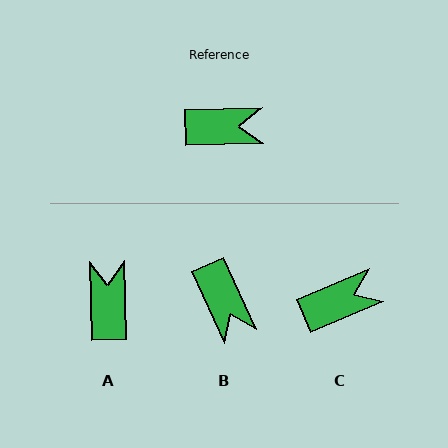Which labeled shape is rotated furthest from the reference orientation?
A, about 90 degrees away.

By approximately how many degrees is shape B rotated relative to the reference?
Approximately 67 degrees clockwise.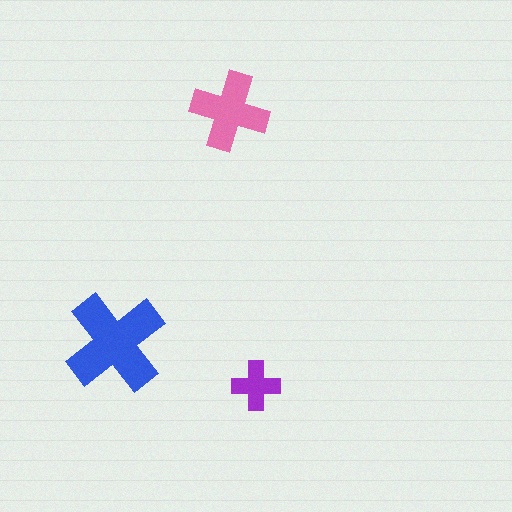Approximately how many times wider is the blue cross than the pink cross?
About 1.5 times wider.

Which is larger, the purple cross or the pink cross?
The pink one.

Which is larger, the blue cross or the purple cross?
The blue one.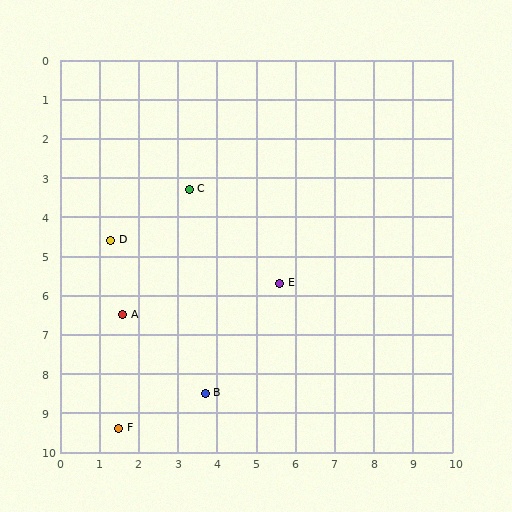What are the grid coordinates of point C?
Point C is at approximately (3.3, 3.3).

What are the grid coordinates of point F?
Point F is at approximately (1.5, 9.4).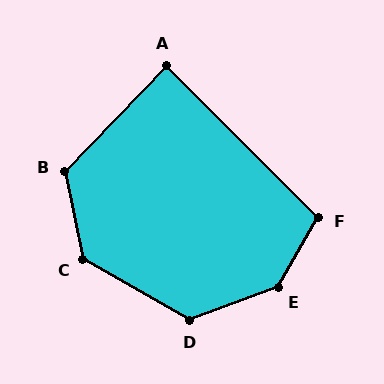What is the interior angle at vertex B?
Approximately 125 degrees (obtuse).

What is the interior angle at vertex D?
Approximately 130 degrees (obtuse).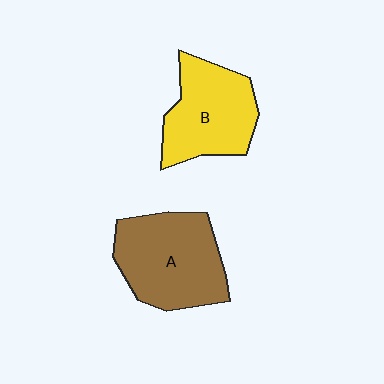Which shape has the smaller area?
Shape B (yellow).